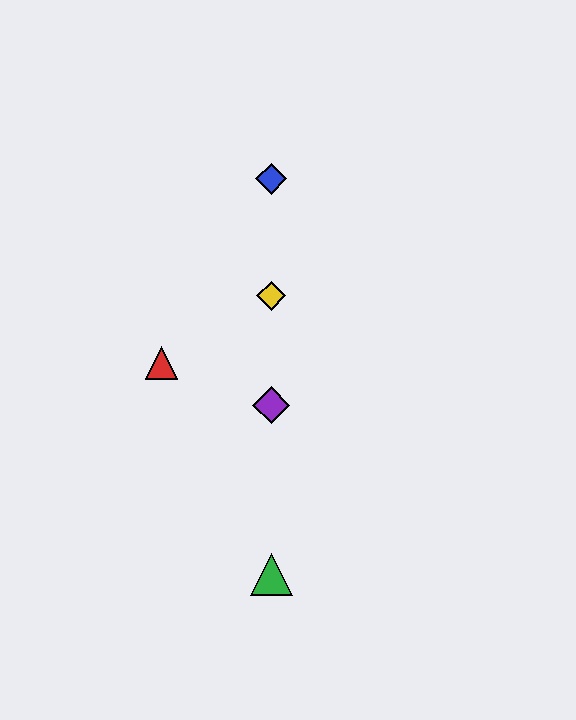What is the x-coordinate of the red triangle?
The red triangle is at x≈161.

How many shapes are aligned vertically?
4 shapes (the blue diamond, the green triangle, the yellow diamond, the purple diamond) are aligned vertically.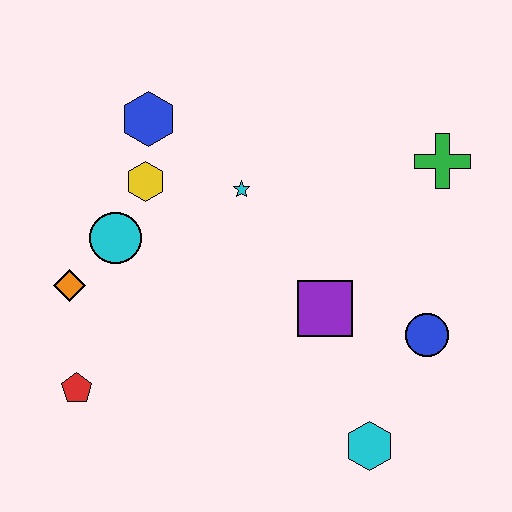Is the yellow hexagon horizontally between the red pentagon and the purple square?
Yes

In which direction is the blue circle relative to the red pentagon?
The blue circle is to the right of the red pentagon.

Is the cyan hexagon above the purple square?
No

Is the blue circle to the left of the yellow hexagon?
No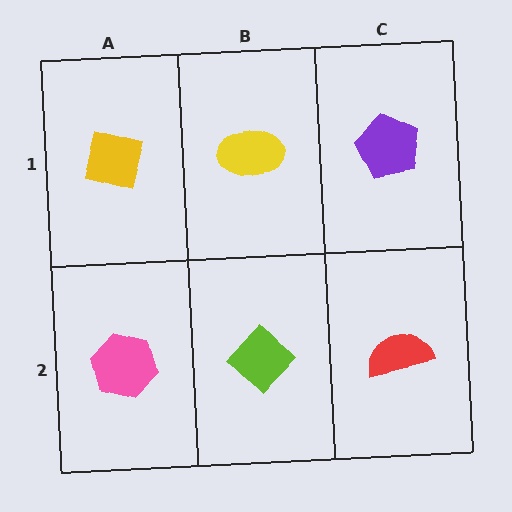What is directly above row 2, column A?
A yellow square.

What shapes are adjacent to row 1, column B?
A lime diamond (row 2, column B), a yellow square (row 1, column A), a purple pentagon (row 1, column C).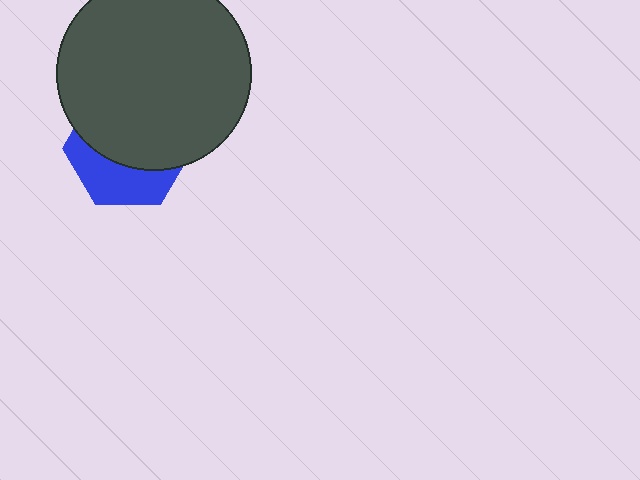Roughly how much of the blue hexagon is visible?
A small part of it is visible (roughly 37%).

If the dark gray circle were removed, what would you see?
You would see the complete blue hexagon.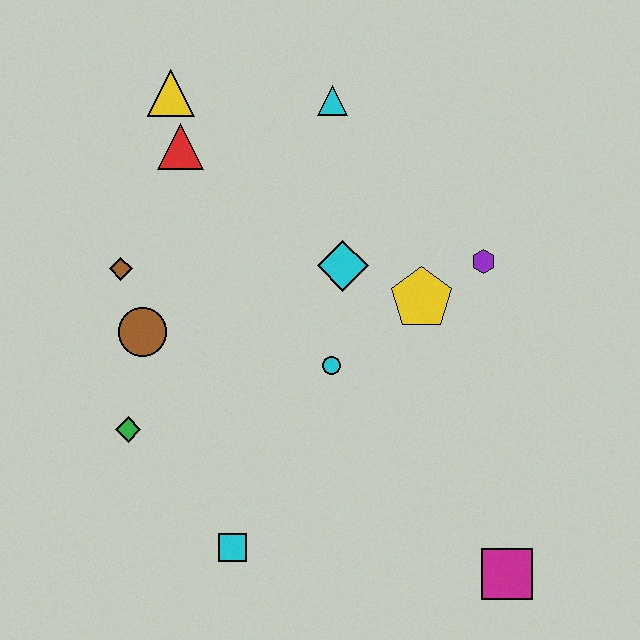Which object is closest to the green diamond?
The brown circle is closest to the green diamond.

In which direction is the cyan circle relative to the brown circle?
The cyan circle is to the right of the brown circle.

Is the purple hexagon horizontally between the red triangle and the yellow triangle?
No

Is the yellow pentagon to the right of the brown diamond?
Yes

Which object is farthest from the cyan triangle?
The magenta square is farthest from the cyan triangle.